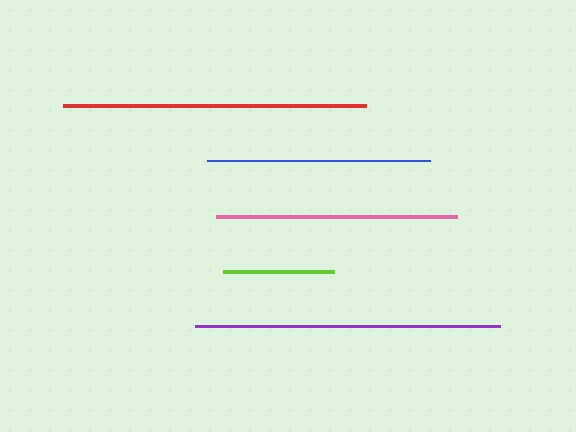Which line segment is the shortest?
The lime line is the shortest at approximately 111 pixels.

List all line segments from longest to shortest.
From longest to shortest: purple, red, pink, blue, lime.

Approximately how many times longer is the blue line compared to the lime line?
The blue line is approximately 2.0 times the length of the lime line.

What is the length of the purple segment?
The purple segment is approximately 306 pixels long.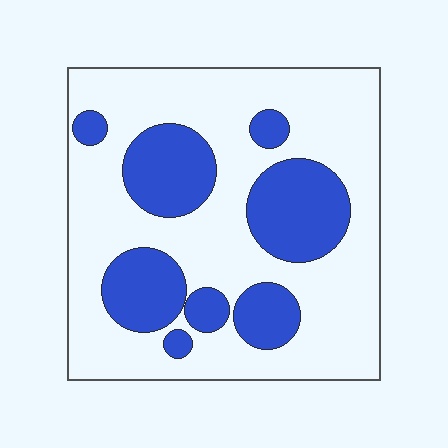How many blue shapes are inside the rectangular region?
8.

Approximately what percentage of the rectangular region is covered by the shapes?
Approximately 30%.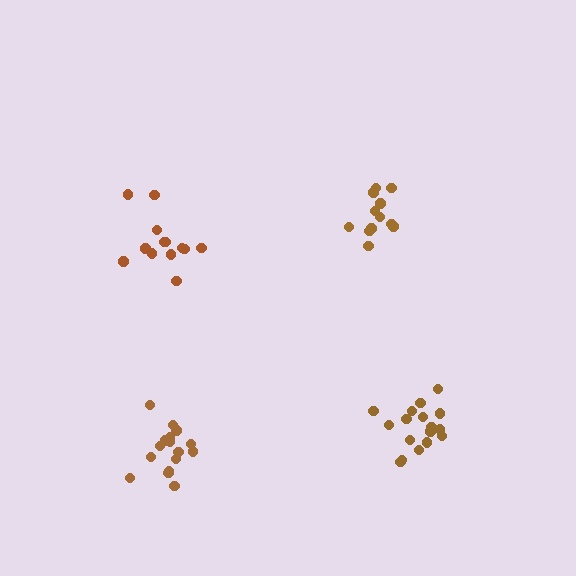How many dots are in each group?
Group 1: 13 dots, Group 2: 13 dots, Group 3: 17 dots, Group 4: 16 dots (59 total).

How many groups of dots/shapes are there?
There are 4 groups.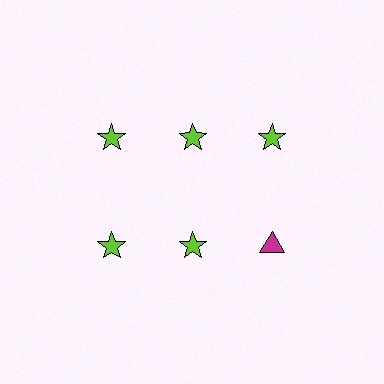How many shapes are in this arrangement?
There are 6 shapes arranged in a grid pattern.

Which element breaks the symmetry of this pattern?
The magenta triangle in the second row, center column breaks the symmetry. All other shapes are lime stars.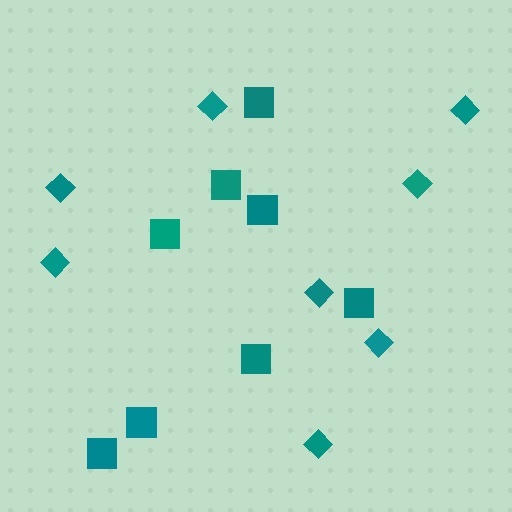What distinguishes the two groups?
There are 2 groups: one group of squares (8) and one group of diamonds (8).